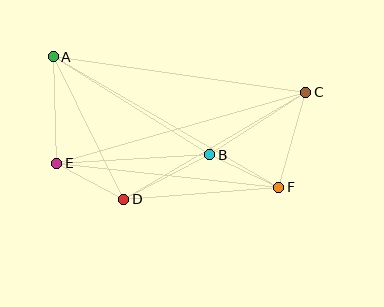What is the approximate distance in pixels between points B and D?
The distance between B and D is approximately 97 pixels.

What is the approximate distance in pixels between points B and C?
The distance between B and C is approximately 115 pixels.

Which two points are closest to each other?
Points D and E are closest to each other.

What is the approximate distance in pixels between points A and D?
The distance between A and D is approximately 159 pixels.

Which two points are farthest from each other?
Points A and F are farthest from each other.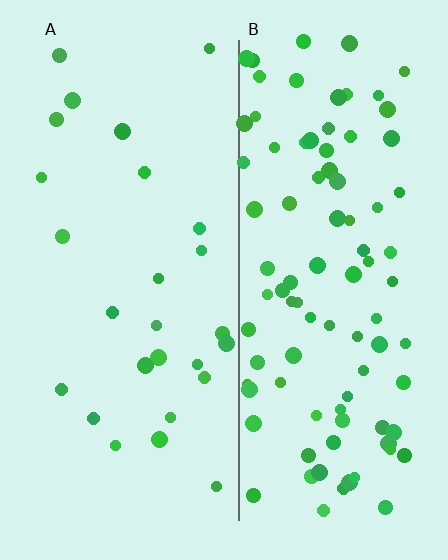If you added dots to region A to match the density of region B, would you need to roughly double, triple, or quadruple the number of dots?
Approximately quadruple.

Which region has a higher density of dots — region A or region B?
B (the right).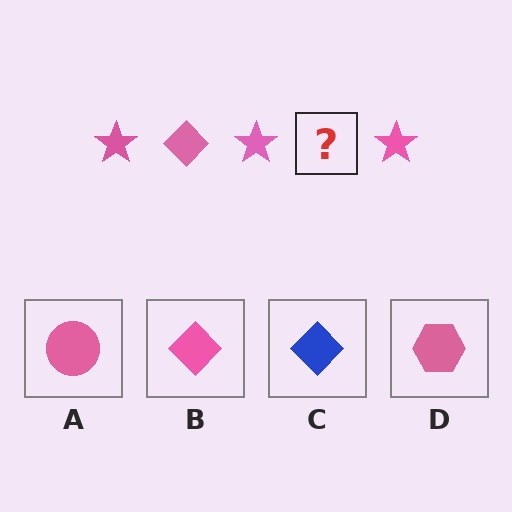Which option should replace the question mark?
Option B.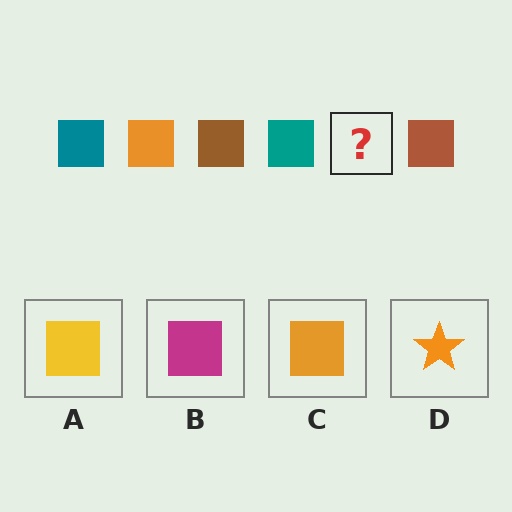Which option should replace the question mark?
Option C.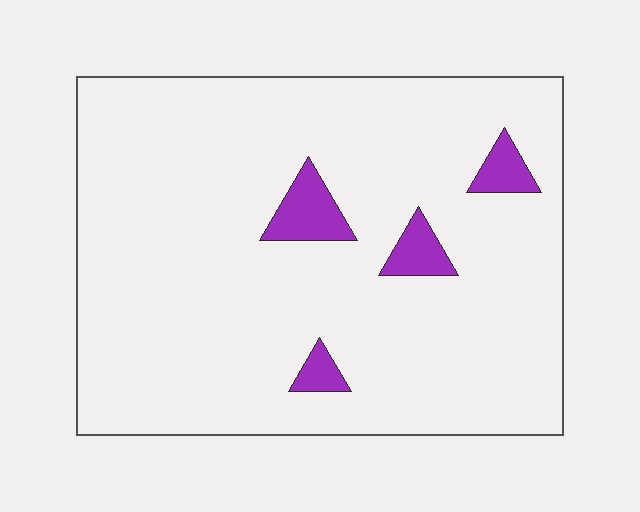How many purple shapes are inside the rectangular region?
4.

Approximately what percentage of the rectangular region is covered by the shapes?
Approximately 5%.